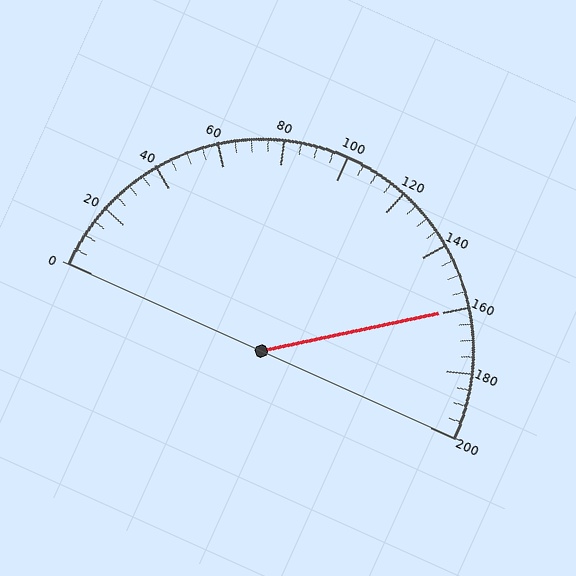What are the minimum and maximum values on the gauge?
The gauge ranges from 0 to 200.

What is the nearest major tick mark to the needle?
The nearest major tick mark is 160.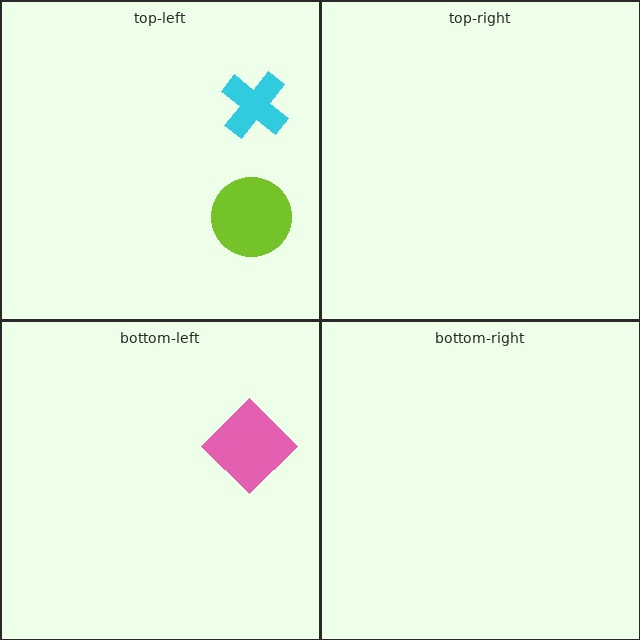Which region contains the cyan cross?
The top-left region.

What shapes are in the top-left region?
The cyan cross, the lime circle.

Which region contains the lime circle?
The top-left region.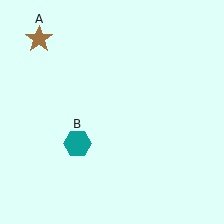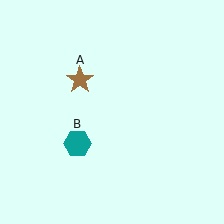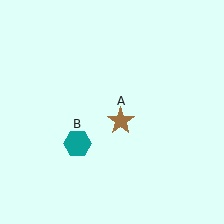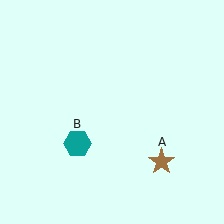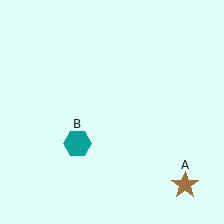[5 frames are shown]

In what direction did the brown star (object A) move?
The brown star (object A) moved down and to the right.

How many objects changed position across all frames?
1 object changed position: brown star (object A).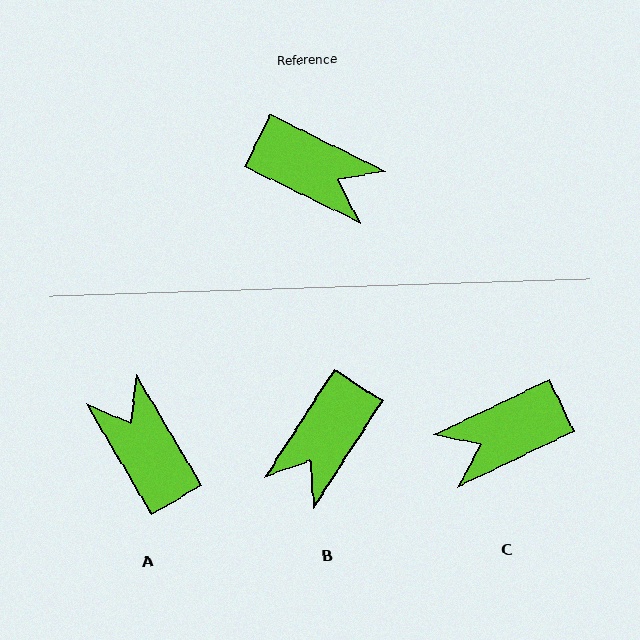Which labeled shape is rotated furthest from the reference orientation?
A, about 147 degrees away.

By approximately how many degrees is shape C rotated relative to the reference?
Approximately 128 degrees clockwise.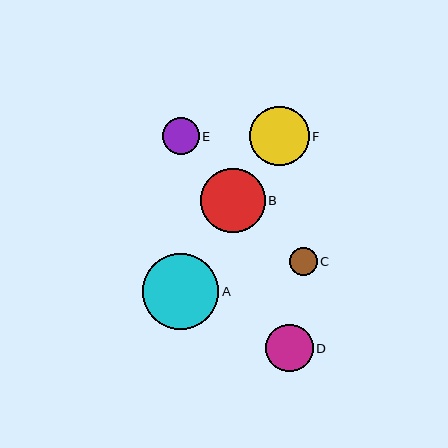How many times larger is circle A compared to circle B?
Circle A is approximately 1.2 times the size of circle B.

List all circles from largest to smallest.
From largest to smallest: A, B, F, D, E, C.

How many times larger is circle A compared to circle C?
Circle A is approximately 2.8 times the size of circle C.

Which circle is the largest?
Circle A is the largest with a size of approximately 77 pixels.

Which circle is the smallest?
Circle C is the smallest with a size of approximately 28 pixels.